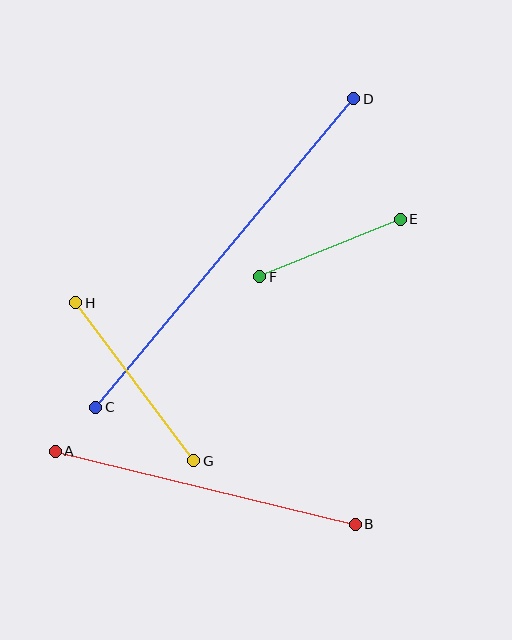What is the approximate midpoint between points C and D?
The midpoint is at approximately (225, 253) pixels.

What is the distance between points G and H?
The distance is approximately 197 pixels.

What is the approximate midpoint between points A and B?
The midpoint is at approximately (205, 488) pixels.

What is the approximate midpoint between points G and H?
The midpoint is at approximately (135, 381) pixels.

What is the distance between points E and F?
The distance is approximately 152 pixels.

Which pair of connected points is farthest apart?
Points C and D are farthest apart.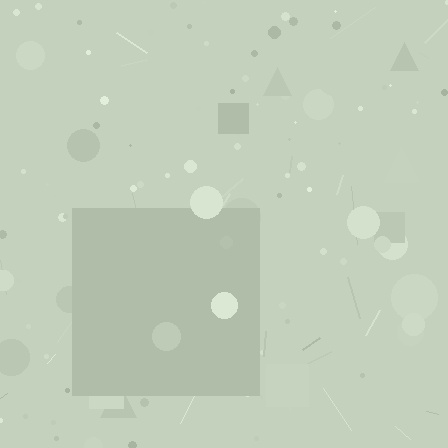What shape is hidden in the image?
A square is hidden in the image.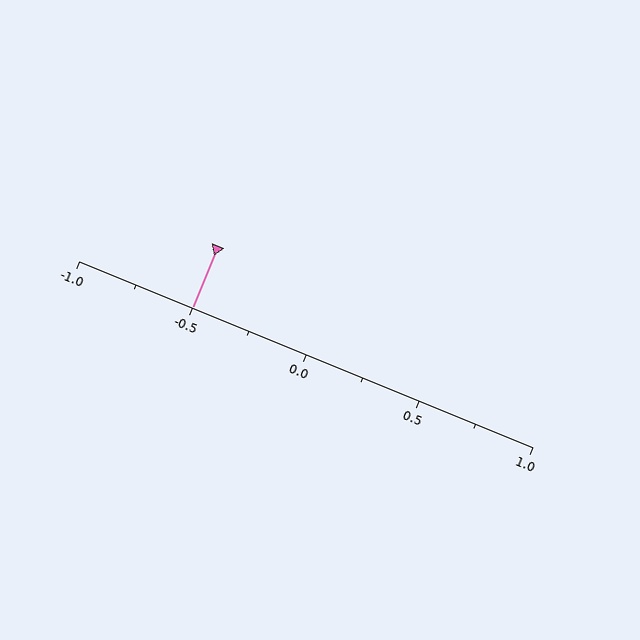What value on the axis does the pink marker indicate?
The marker indicates approximately -0.5.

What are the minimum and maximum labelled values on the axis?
The axis runs from -1.0 to 1.0.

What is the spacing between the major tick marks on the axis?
The major ticks are spaced 0.5 apart.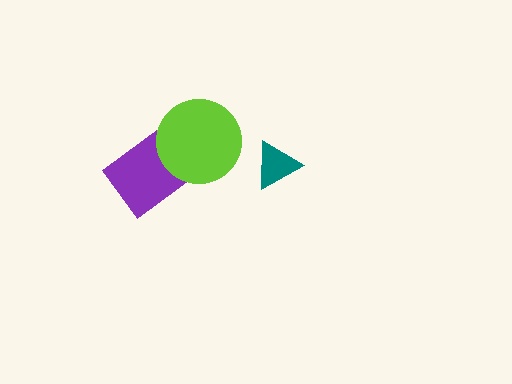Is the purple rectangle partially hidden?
Yes, it is partially covered by another shape.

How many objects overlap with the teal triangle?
0 objects overlap with the teal triangle.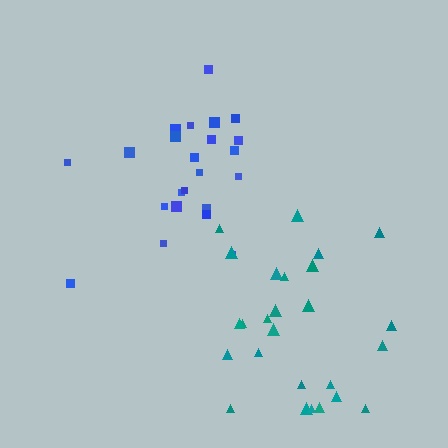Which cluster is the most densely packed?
Blue.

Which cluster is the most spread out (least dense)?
Teal.